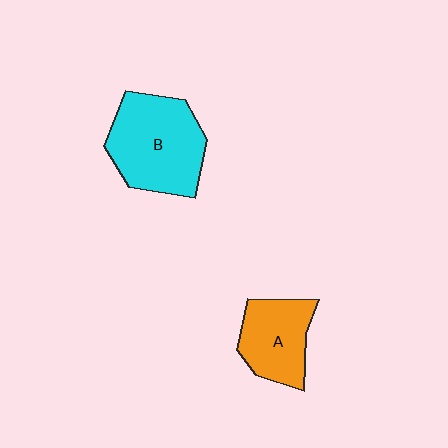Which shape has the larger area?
Shape B (cyan).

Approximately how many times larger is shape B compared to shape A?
Approximately 1.5 times.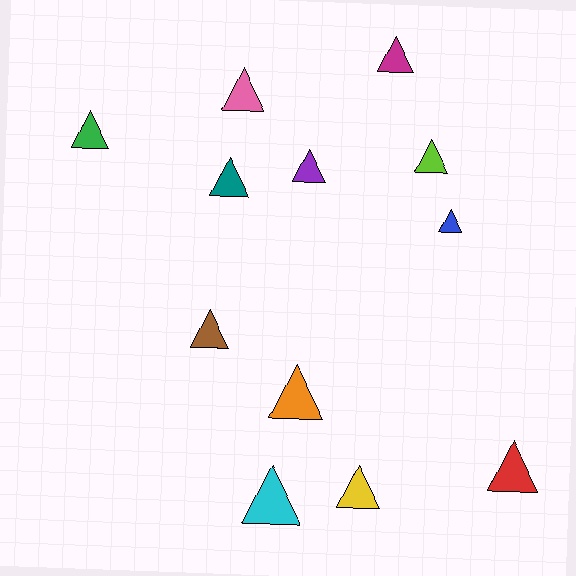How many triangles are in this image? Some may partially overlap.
There are 12 triangles.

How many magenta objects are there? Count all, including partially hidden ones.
There is 1 magenta object.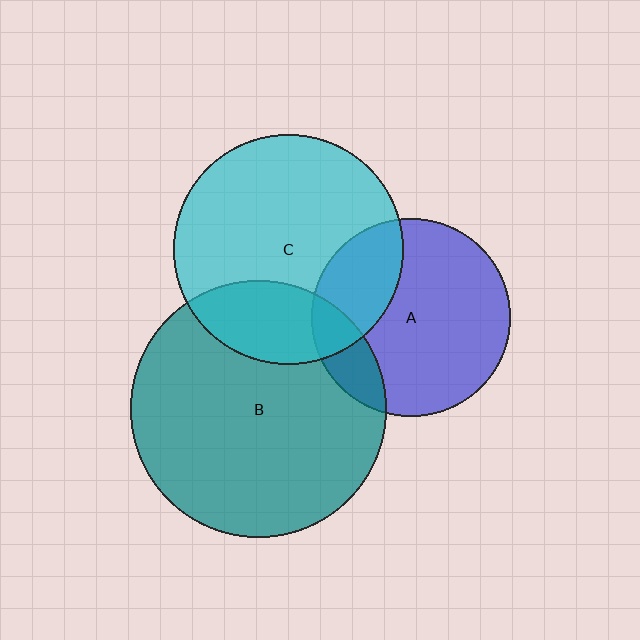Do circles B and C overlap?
Yes.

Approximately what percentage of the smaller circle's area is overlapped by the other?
Approximately 25%.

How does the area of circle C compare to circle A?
Approximately 1.3 times.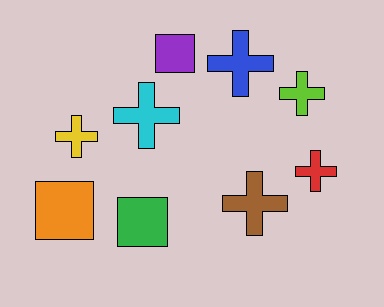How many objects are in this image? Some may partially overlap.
There are 9 objects.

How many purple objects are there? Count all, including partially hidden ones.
There is 1 purple object.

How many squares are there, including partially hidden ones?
There are 3 squares.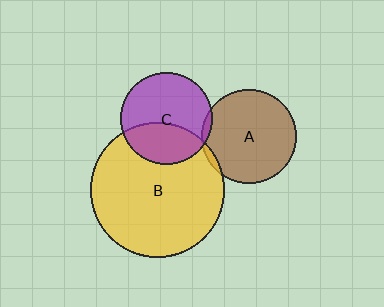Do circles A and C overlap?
Yes.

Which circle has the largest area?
Circle B (yellow).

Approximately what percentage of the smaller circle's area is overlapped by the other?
Approximately 5%.